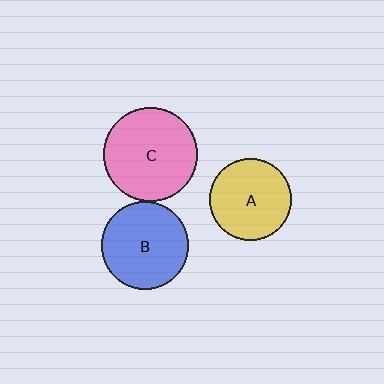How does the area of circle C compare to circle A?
Approximately 1.3 times.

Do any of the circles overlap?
No, none of the circles overlap.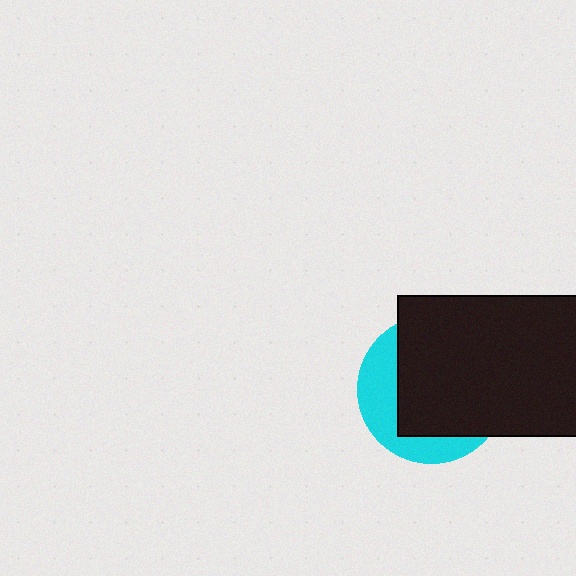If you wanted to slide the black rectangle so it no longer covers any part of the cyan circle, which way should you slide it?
Slide it toward the upper-right — that is the most direct way to separate the two shapes.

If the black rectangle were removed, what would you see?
You would see the complete cyan circle.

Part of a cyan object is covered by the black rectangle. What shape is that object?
It is a circle.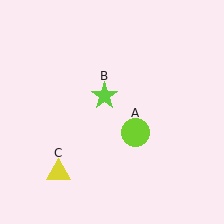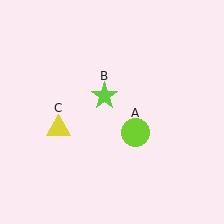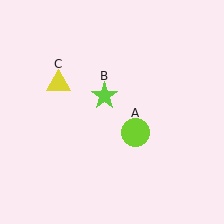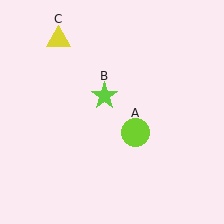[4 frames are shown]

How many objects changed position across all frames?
1 object changed position: yellow triangle (object C).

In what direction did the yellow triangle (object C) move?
The yellow triangle (object C) moved up.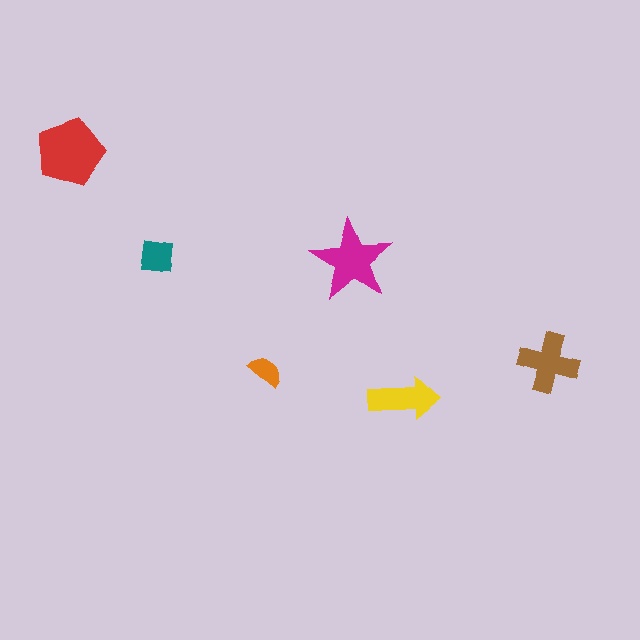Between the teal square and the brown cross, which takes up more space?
The brown cross.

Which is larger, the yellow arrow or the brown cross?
The brown cross.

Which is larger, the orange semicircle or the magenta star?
The magenta star.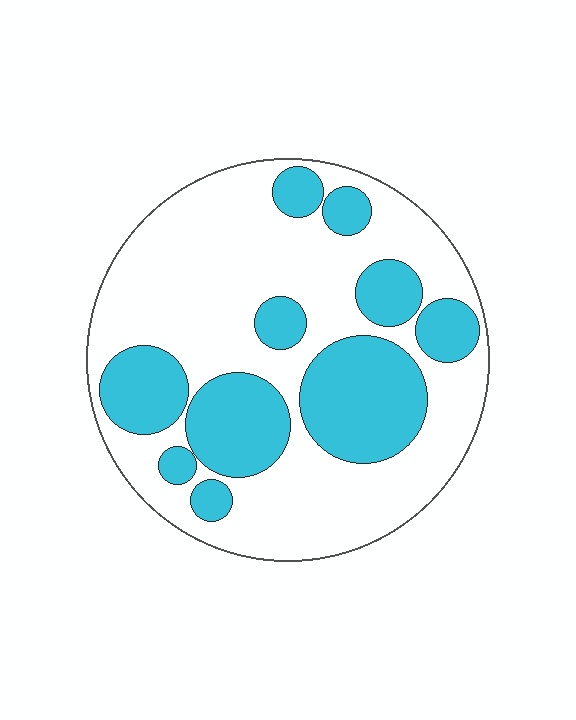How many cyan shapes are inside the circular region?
10.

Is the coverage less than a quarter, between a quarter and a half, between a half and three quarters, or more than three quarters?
Between a quarter and a half.